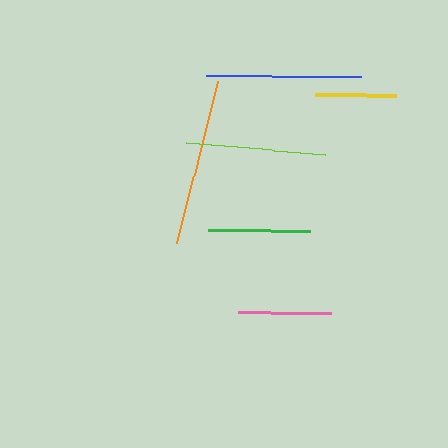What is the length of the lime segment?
The lime segment is approximately 140 pixels long.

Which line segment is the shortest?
The yellow line is the shortest at approximately 81 pixels.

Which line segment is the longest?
The orange line is the longest at approximately 167 pixels.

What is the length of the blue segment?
The blue segment is approximately 155 pixels long.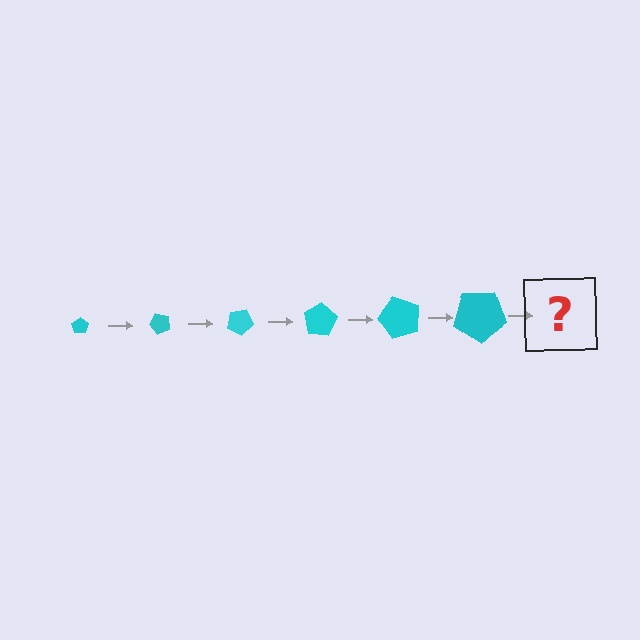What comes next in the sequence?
The next element should be a pentagon, larger than the previous one and rotated 300 degrees from the start.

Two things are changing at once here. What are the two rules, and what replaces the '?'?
The two rules are that the pentagon grows larger each step and it rotates 50 degrees each step. The '?' should be a pentagon, larger than the previous one and rotated 300 degrees from the start.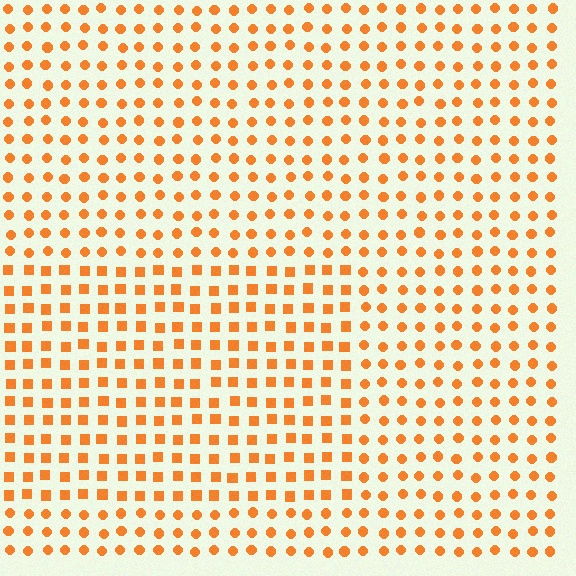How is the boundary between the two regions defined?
The boundary is defined by a change in element shape: squares inside vs. circles outside. All elements share the same color and spacing.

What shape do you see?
I see a rectangle.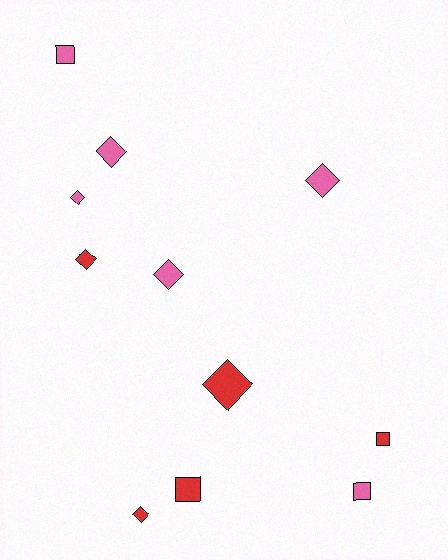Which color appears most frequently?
Pink, with 6 objects.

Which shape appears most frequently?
Diamond, with 7 objects.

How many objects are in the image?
There are 11 objects.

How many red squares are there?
There are 2 red squares.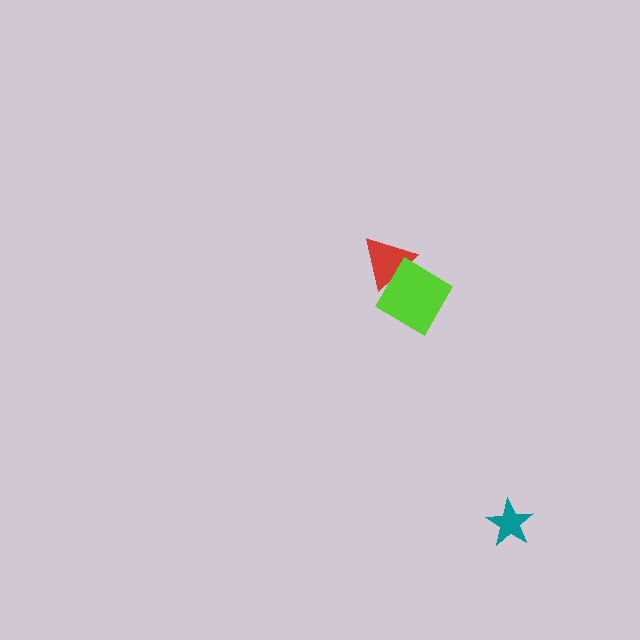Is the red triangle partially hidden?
Yes, it is partially covered by another shape.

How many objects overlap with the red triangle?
1 object overlaps with the red triangle.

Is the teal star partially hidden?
No, no other shape covers it.